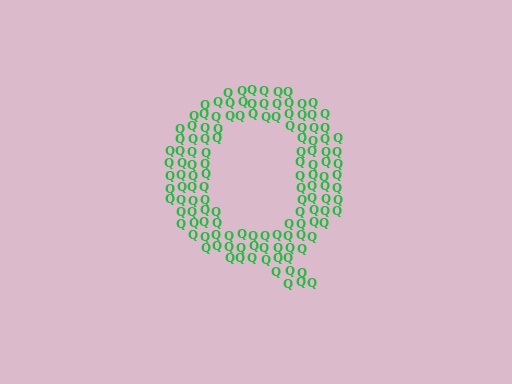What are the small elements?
The small elements are letter Q's.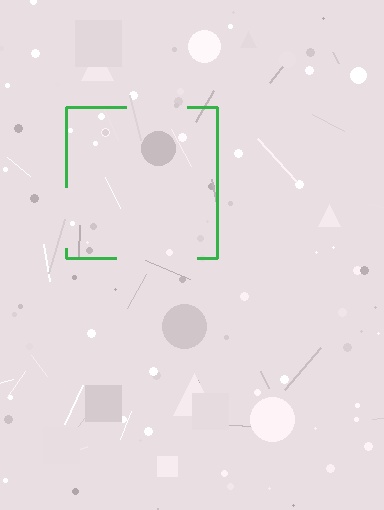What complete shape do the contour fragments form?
The contour fragments form a square.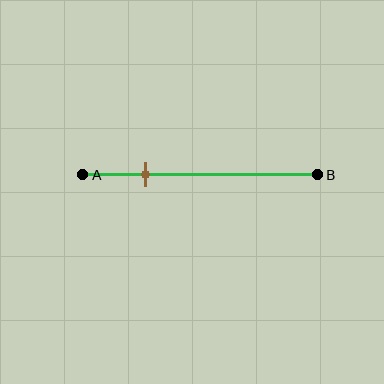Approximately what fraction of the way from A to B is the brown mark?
The brown mark is approximately 25% of the way from A to B.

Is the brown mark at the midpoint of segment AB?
No, the mark is at about 25% from A, not at the 50% midpoint.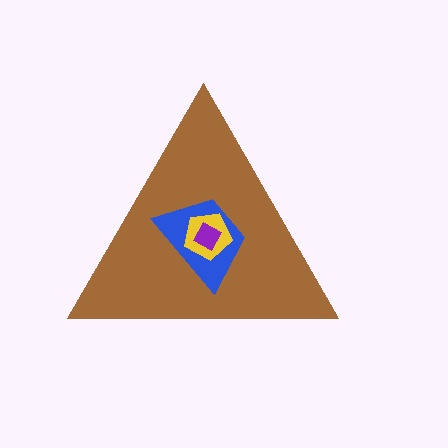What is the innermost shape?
The purple diamond.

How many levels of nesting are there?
4.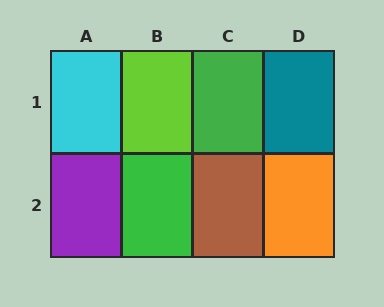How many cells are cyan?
1 cell is cyan.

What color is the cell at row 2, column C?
Brown.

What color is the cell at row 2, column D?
Orange.